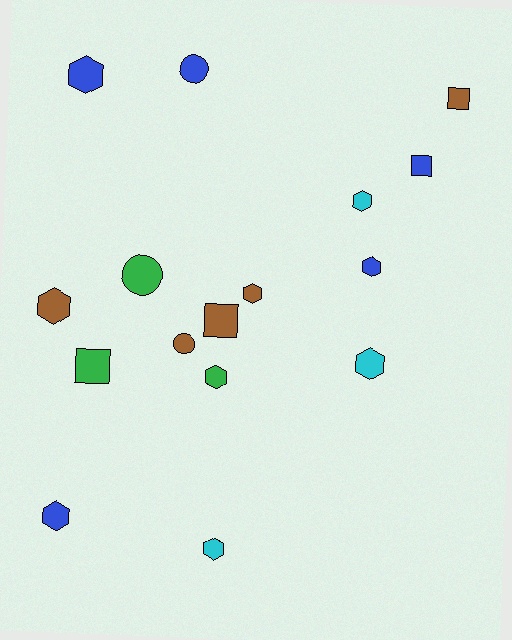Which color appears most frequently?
Brown, with 5 objects.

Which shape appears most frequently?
Hexagon, with 9 objects.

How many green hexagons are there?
There is 1 green hexagon.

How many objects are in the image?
There are 16 objects.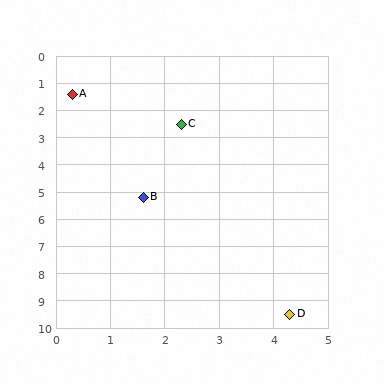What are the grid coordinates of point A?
Point A is at approximately (0.3, 1.4).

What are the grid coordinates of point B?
Point B is at approximately (1.6, 5.2).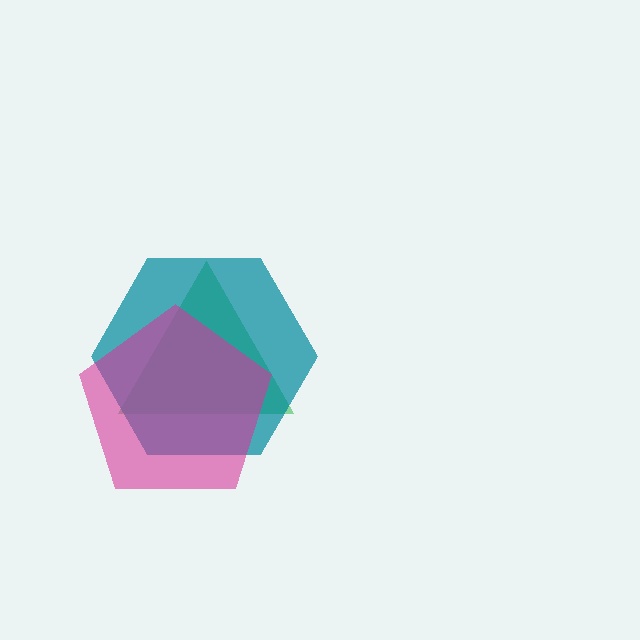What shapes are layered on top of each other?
The layered shapes are: a green triangle, a teal hexagon, a magenta pentagon.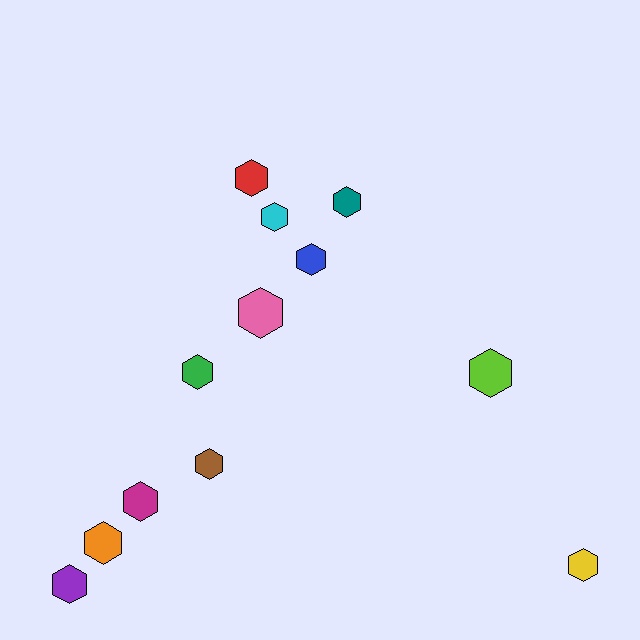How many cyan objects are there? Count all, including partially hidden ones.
There is 1 cyan object.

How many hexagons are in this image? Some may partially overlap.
There are 12 hexagons.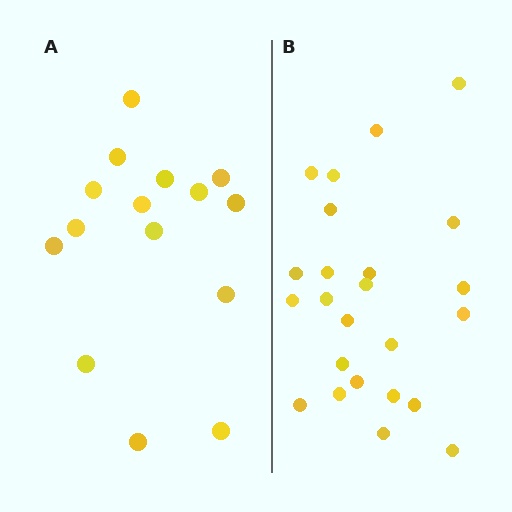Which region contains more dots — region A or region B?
Region B (the right region) has more dots.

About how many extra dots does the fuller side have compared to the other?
Region B has roughly 8 or so more dots than region A.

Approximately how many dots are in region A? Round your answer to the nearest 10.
About 20 dots. (The exact count is 15, which rounds to 20.)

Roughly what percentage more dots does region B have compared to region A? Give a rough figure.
About 60% more.